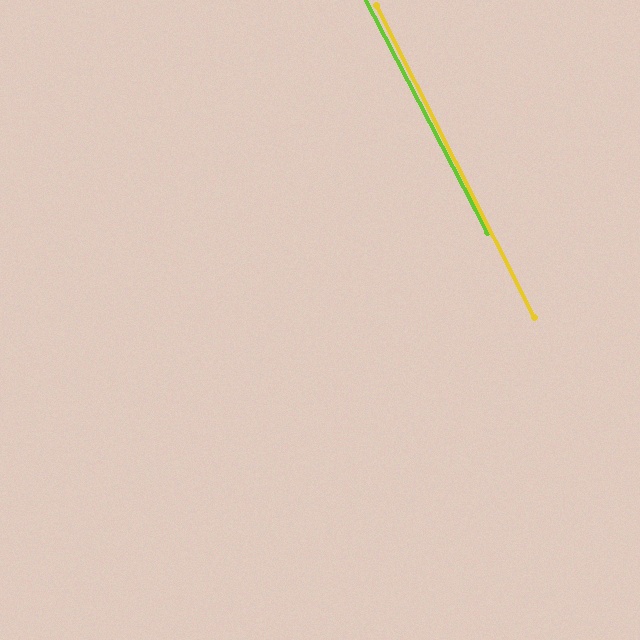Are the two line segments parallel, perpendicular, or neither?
Parallel — their directions differ by only 0.7°.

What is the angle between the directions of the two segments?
Approximately 1 degree.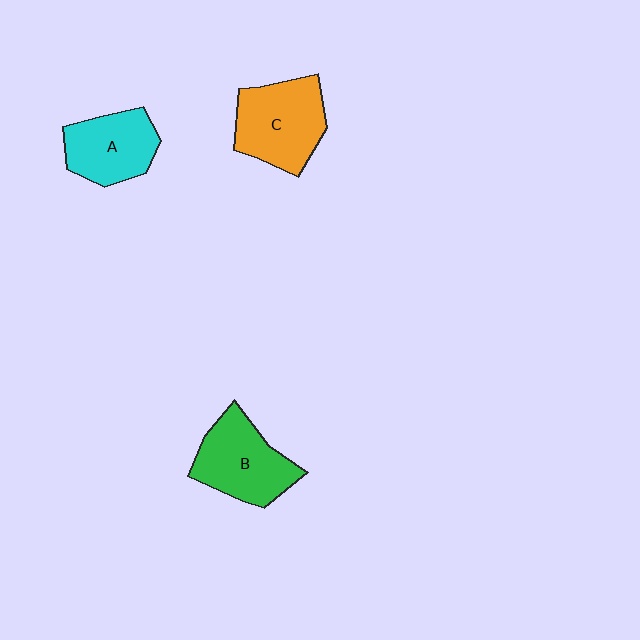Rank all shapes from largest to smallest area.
From largest to smallest: C (orange), B (green), A (cyan).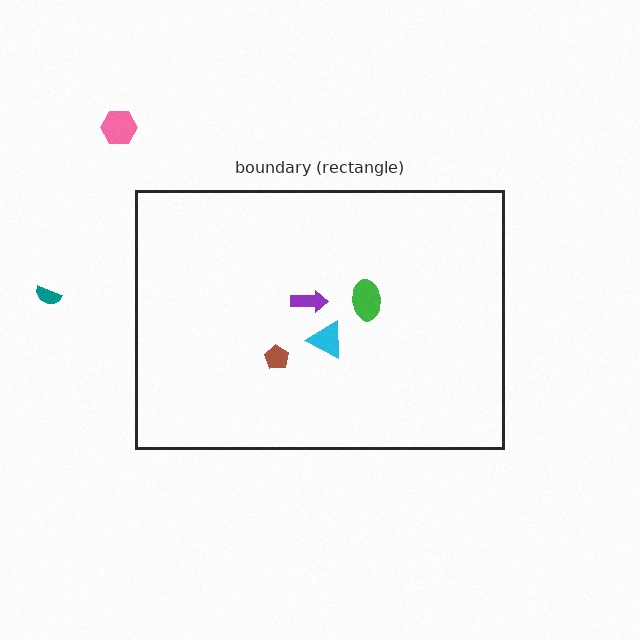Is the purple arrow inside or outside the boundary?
Inside.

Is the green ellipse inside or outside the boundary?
Inside.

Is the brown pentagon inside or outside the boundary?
Inside.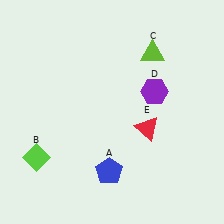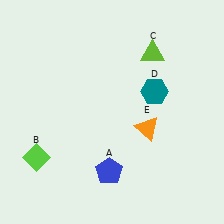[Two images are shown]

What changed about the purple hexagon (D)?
In Image 1, D is purple. In Image 2, it changed to teal.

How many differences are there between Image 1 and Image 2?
There are 2 differences between the two images.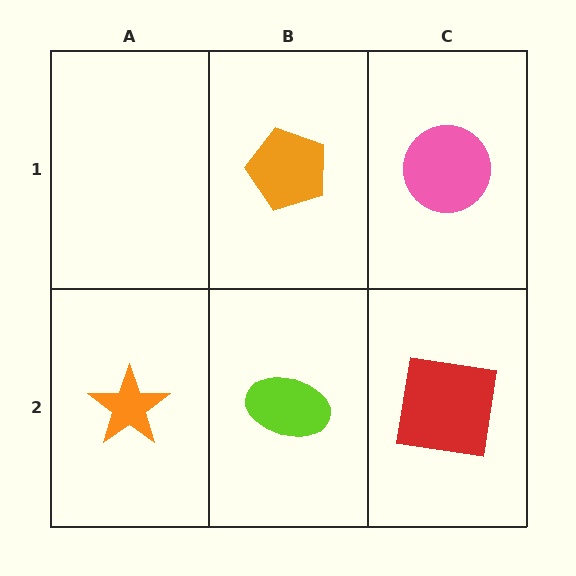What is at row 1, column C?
A pink circle.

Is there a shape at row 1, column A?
No, that cell is empty.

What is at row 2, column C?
A red square.